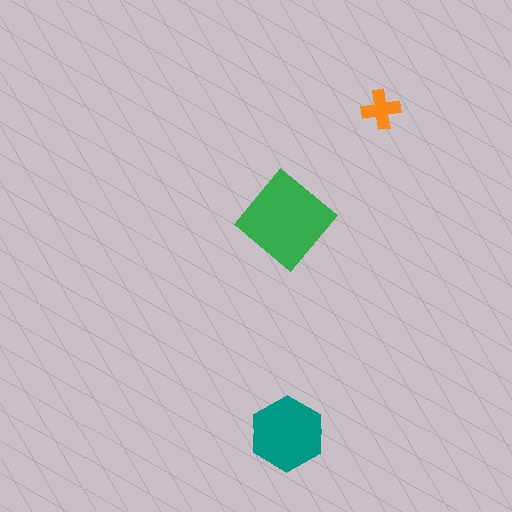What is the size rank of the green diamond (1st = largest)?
1st.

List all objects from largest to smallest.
The green diamond, the teal hexagon, the orange cross.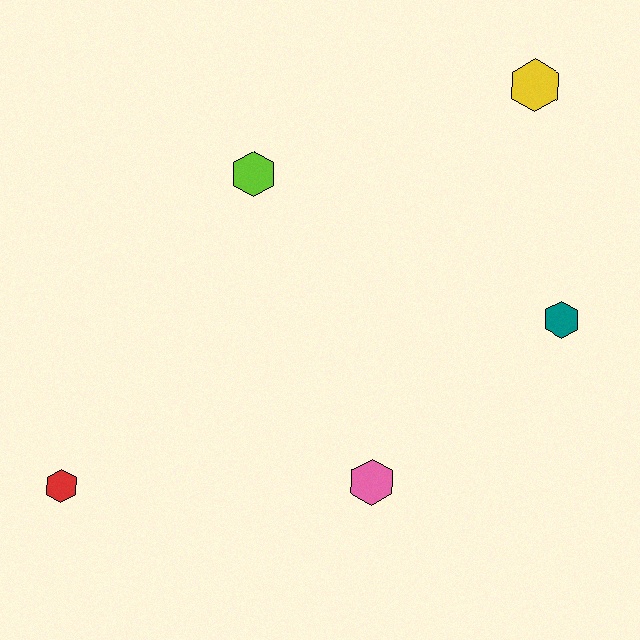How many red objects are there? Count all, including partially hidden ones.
There is 1 red object.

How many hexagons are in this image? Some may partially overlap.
There are 5 hexagons.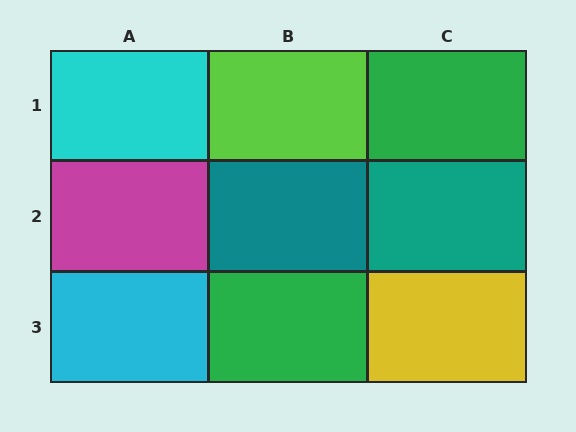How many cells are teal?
2 cells are teal.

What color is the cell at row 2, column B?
Teal.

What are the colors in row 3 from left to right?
Cyan, green, yellow.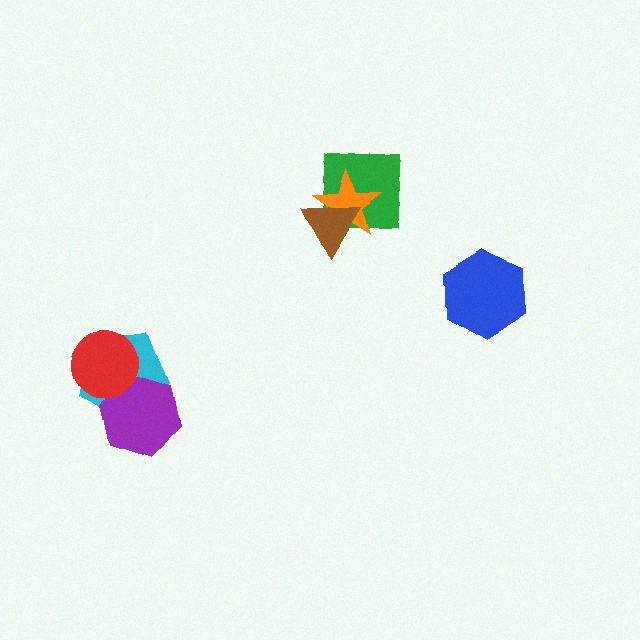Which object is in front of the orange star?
The brown triangle is in front of the orange star.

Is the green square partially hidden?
Yes, it is partially covered by another shape.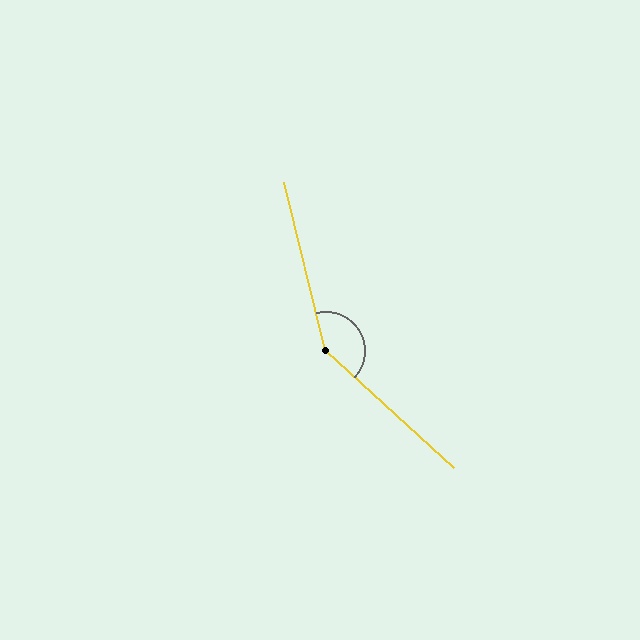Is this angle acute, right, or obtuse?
It is obtuse.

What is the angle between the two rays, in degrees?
Approximately 146 degrees.